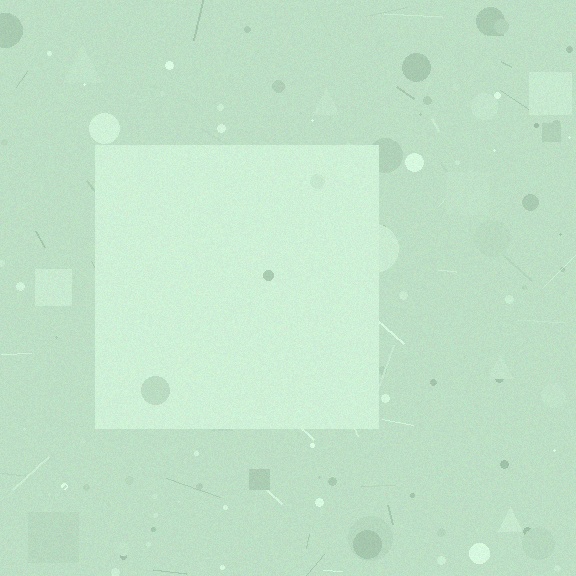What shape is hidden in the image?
A square is hidden in the image.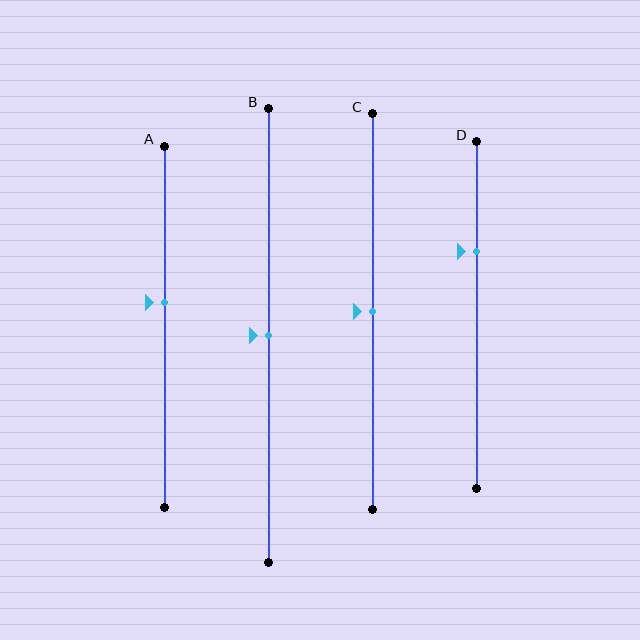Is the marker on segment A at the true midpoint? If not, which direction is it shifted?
No, the marker on segment A is shifted upward by about 7% of the segment length.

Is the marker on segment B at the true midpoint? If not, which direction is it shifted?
Yes, the marker on segment B is at the true midpoint.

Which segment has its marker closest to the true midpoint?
Segment B has its marker closest to the true midpoint.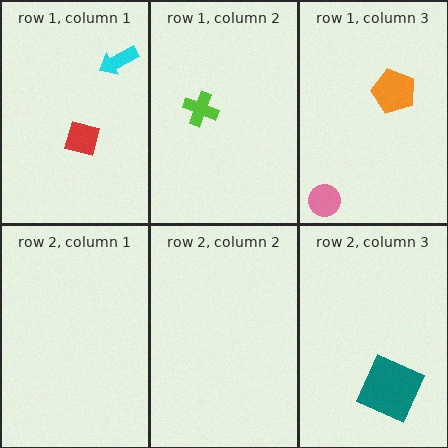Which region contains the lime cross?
The row 1, column 2 region.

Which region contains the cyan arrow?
The row 1, column 1 region.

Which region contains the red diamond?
The row 1, column 1 region.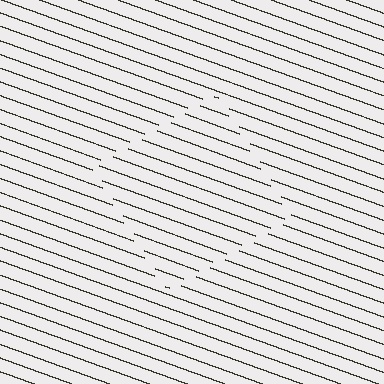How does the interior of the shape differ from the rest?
The interior of the shape contains the same grating, shifted by half a period — the contour is defined by the phase discontinuity where line-ends from the inner and outer gratings abut.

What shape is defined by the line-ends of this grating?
An illusory square. The interior of the shape contains the same grating, shifted by half a period — the contour is defined by the phase discontinuity where line-ends from the inner and outer gratings abut.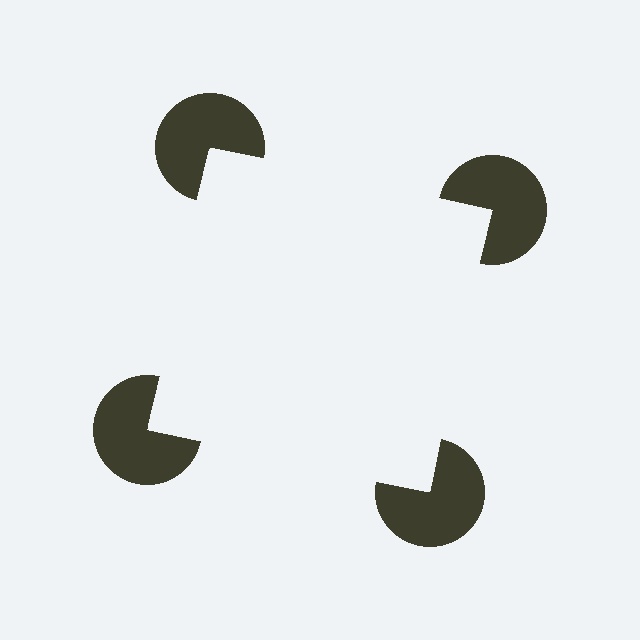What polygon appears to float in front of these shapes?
An illusory square — its edges are inferred from the aligned wedge cuts in the pac-man discs, not physically drawn.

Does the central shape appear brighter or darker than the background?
It typically appears slightly brighter than the background, even though no actual brightness change is drawn.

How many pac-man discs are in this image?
There are 4 — one at each vertex of the illusory square.